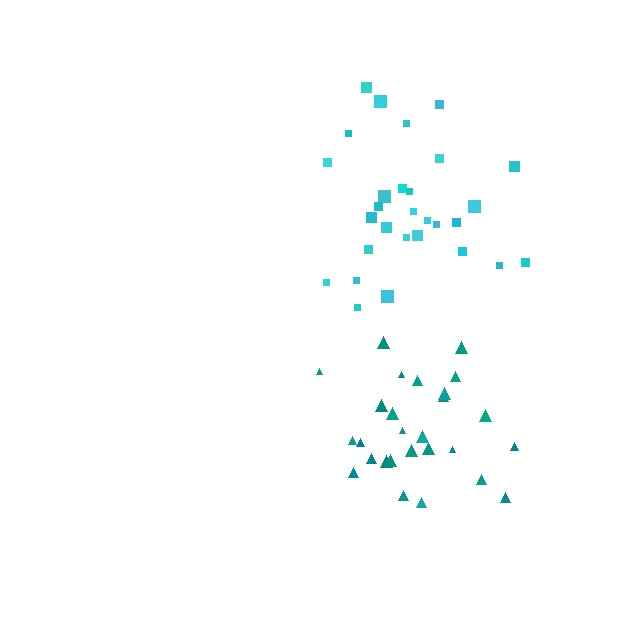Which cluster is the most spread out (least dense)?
Cyan.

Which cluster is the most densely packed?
Teal.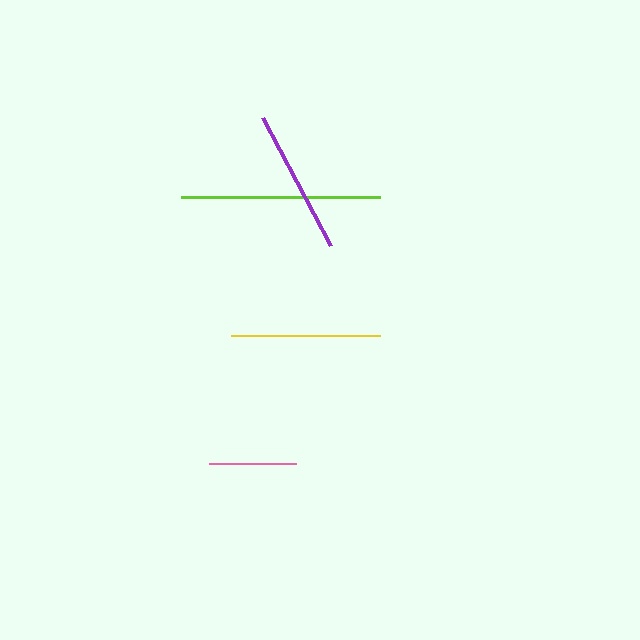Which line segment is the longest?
The lime line is the longest at approximately 199 pixels.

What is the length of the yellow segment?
The yellow segment is approximately 150 pixels long.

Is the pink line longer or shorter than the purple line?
The purple line is longer than the pink line.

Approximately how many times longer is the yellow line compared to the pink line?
The yellow line is approximately 1.7 times the length of the pink line.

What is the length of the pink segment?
The pink segment is approximately 86 pixels long.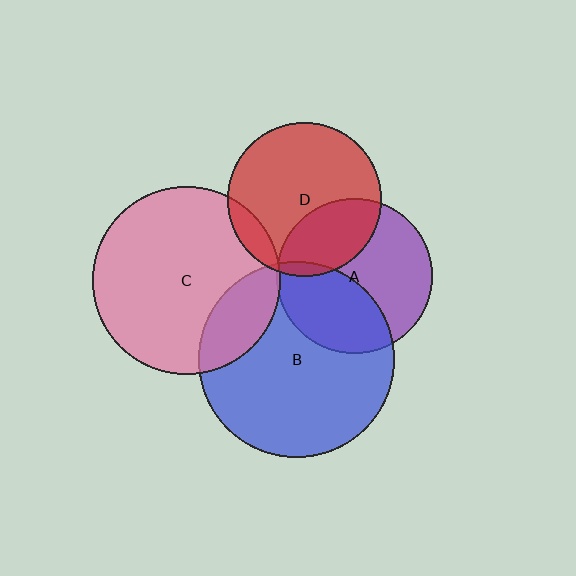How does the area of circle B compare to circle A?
Approximately 1.6 times.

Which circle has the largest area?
Circle B (blue).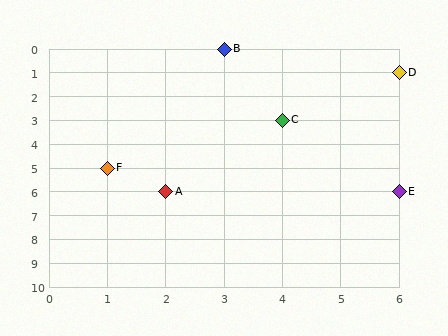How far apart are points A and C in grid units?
Points A and C are 2 columns and 3 rows apart (about 3.6 grid units diagonally).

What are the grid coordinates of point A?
Point A is at grid coordinates (2, 6).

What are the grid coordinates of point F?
Point F is at grid coordinates (1, 5).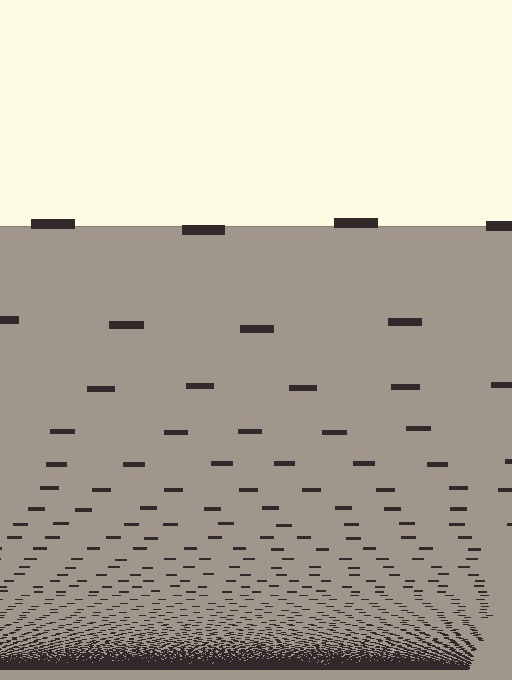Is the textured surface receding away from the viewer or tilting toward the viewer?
The surface appears to tilt toward the viewer. Texture elements get larger and sparser toward the top.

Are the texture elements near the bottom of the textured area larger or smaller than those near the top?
Smaller. The gradient is inverted — elements near the bottom are smaller and denser.